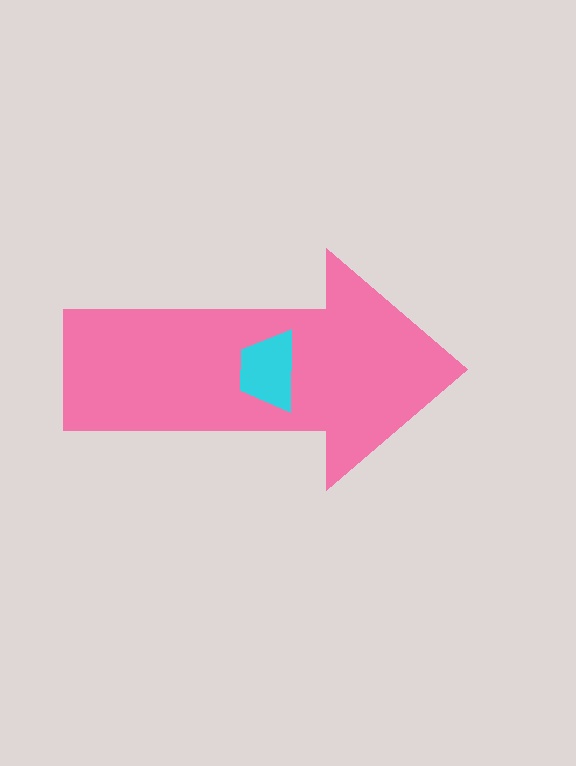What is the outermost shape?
The pink arrow.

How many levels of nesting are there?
2.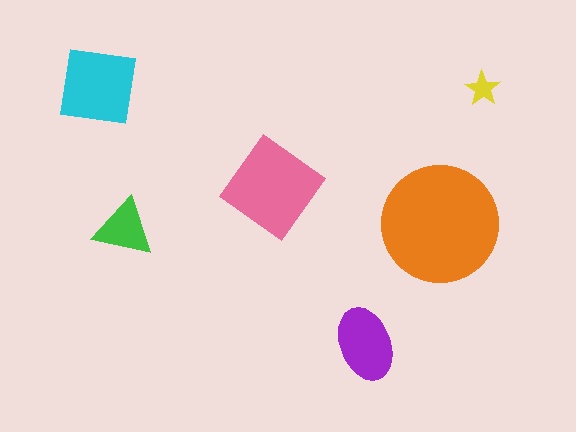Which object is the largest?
The orange circle.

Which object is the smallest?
The yellow star.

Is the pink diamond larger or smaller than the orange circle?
Smaller.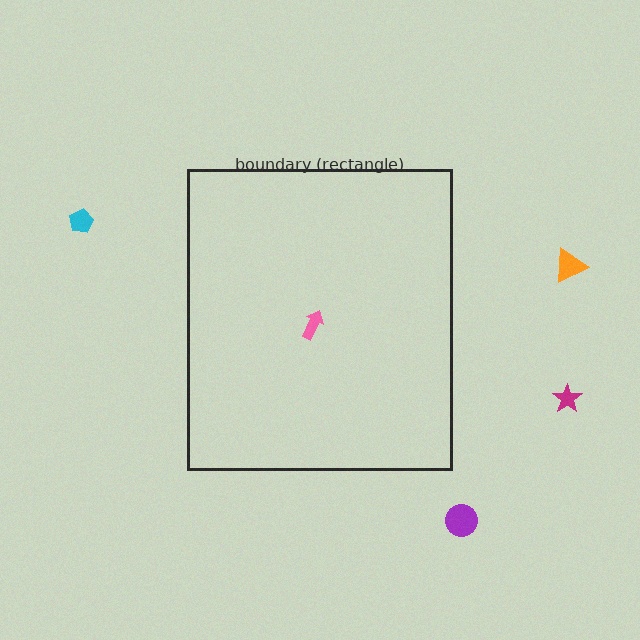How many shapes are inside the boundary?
1 inside, 4 outside.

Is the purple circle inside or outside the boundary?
Outside.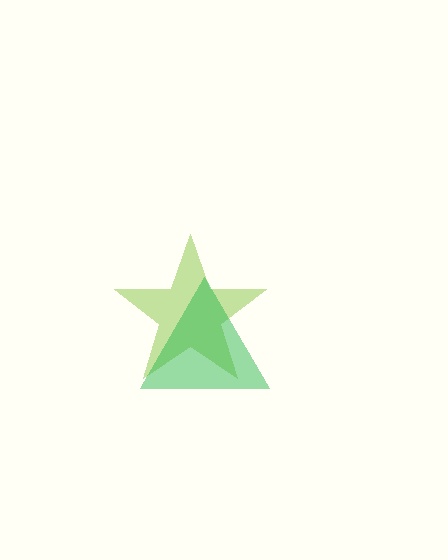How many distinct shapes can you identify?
There are 2 distinct shapes: a lime star, a green triangle.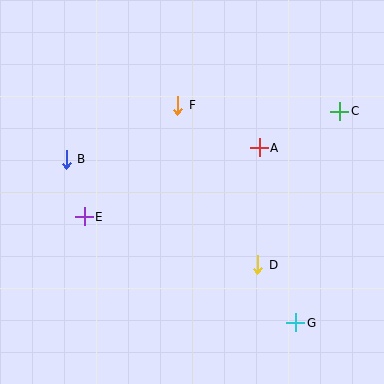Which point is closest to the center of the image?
Point A at (259, 148) is closest to the center.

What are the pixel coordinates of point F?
Point F is at (178, 105).